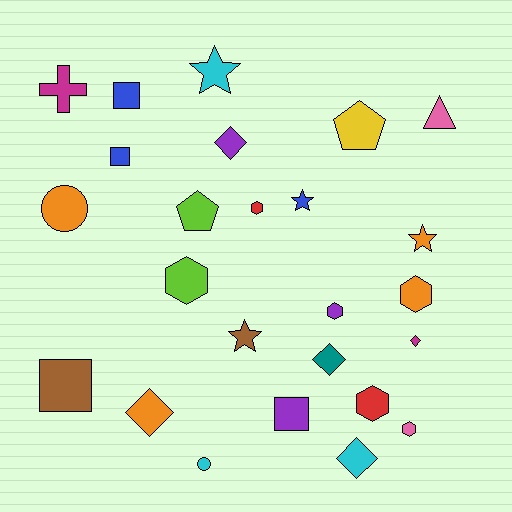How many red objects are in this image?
There are 2 red objects.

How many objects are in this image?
There are 25 objects.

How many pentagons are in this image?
There are 2 pentagons.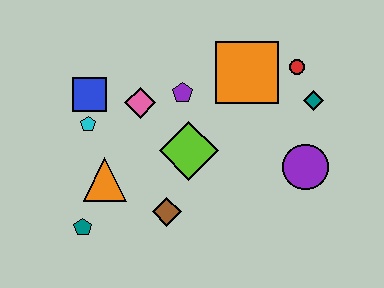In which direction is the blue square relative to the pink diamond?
The blue square is to the left of the pink diamond.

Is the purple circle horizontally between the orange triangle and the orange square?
No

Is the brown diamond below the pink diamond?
Yes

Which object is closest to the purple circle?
The teal diamond is closest to the purple circle.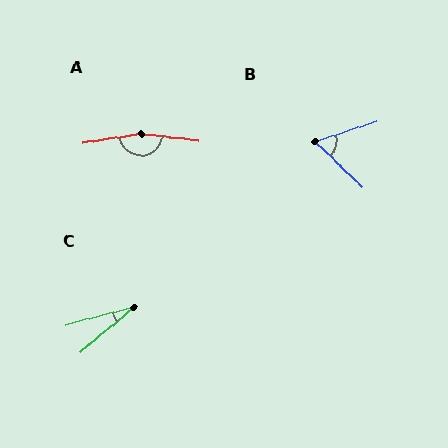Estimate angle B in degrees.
Approximately 62 degrees.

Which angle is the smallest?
C, at approximately 25 degrees.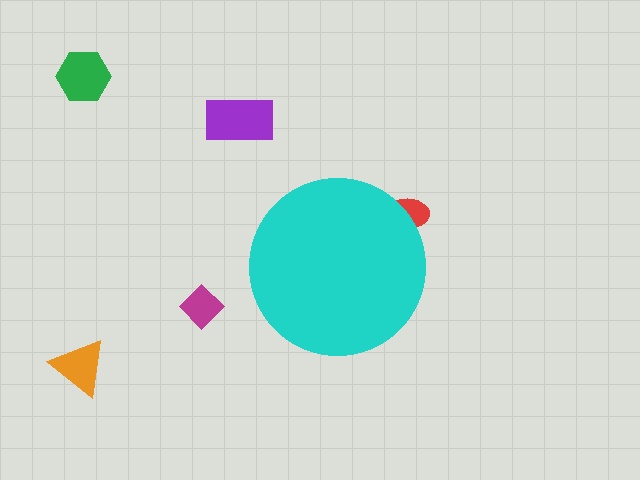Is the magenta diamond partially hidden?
No, the magenta diamond is fully visible.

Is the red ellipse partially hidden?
Yes, the red ellipse is partially hidden behind the cyan circle.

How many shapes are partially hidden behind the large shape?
1 shape is partially hidden.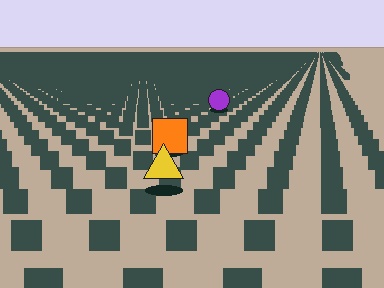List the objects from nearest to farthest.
From nearest to farthest: the yellow triangle, the orange square, the purple circle.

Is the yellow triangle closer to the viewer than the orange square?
Yes. The yellow triangle is closer — you can tell from the texture gradient: the ground texture is coarser near it.